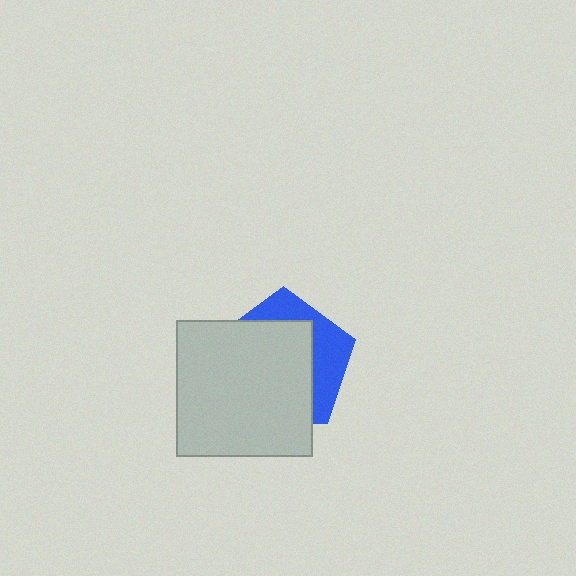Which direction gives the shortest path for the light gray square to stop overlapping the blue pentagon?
Moving toward the lower-left gives the shortest separation.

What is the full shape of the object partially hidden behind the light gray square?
The partially hidden object is a blue pentagon.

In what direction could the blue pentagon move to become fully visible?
The blue pentagon could move toward the upper-right. That would shift it out from behind the light gray square entirely.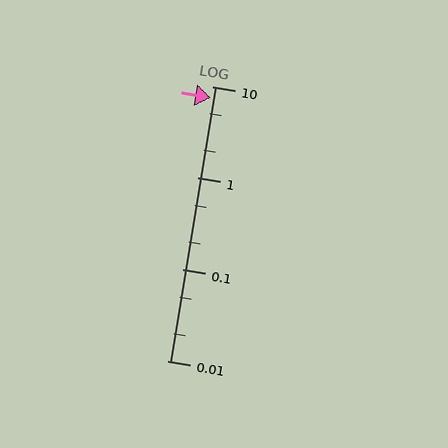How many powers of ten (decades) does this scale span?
The scale spans 3 decades, from 0.01 to 10.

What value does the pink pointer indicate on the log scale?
The pointer indicates approximately 7.6.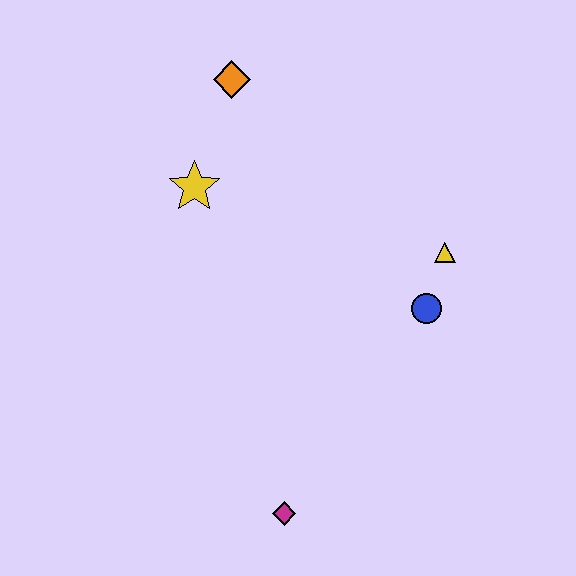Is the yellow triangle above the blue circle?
Yes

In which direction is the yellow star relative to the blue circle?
The yellow star is to the left of the blue circle.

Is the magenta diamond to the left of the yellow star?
No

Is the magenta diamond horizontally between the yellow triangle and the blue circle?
No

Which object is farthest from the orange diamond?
The magenta diamond is farthest from the orange diamond.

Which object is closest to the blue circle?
The yellow triangle is closest to the blue circle.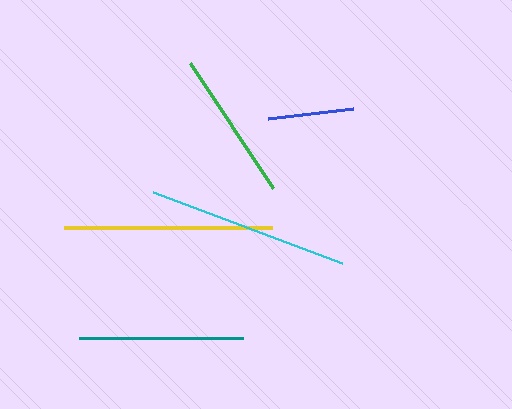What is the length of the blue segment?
The blue segment is approximately 86 pixels long.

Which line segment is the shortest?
The blue line is the shortest at approximately 86 pixels.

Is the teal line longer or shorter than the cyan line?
The cyan line is longer than the teal line.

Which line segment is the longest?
The yellow line is the longest at approximately 209 pixels.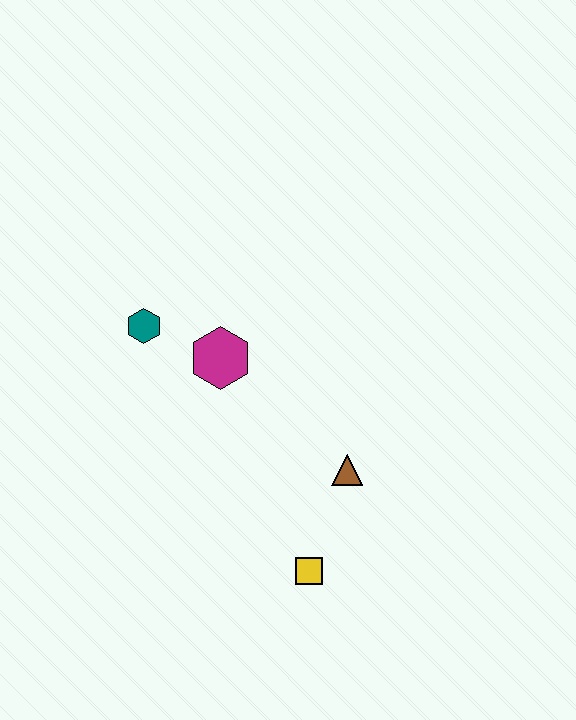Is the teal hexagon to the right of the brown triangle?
No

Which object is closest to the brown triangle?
The yellow square is closest to the brown triangle.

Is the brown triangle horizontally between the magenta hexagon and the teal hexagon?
No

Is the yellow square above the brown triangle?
No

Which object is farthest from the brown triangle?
The teal hexagon is farthest from the brown triangle.